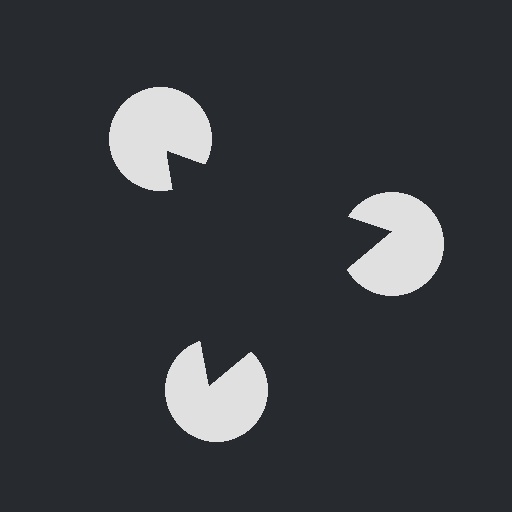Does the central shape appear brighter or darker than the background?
It typically appears slightly darker than the background, even though no actual brightness change is drawn.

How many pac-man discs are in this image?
There are 3 — one at each vertex of the illusory triangle.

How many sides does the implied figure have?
3 sides.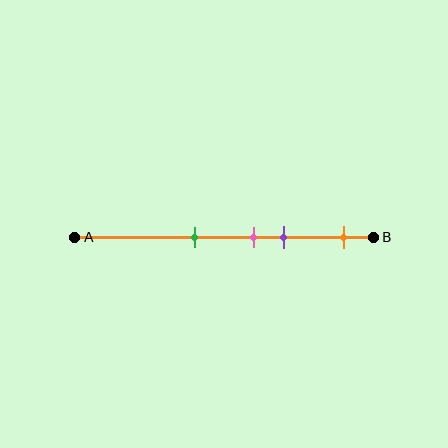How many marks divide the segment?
There are 4 marks dividing the segment.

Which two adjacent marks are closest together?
The pink and purple marks are the closest adjacent pair.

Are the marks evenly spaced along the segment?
No, the marks are not evenly spaced.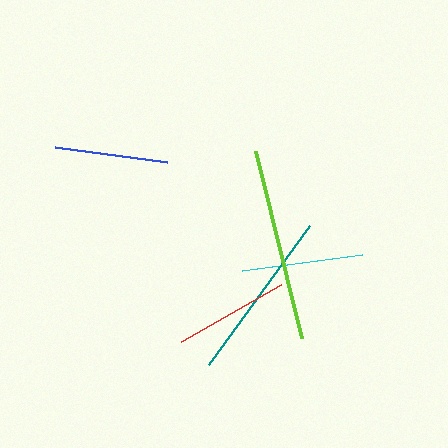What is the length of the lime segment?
The lime segment is approximately 192 pixels long.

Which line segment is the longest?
The lime line is the longest at approximately 192 pixels.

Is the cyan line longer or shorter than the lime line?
The lime line is longer than the cyan line.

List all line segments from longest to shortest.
From longest to shortest: lime, teal, cyan, red, blue.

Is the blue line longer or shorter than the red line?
The red line is longer than the blue line.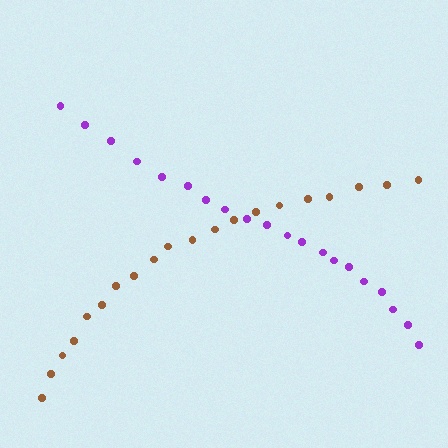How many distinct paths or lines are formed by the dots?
There are 2 distinct paths.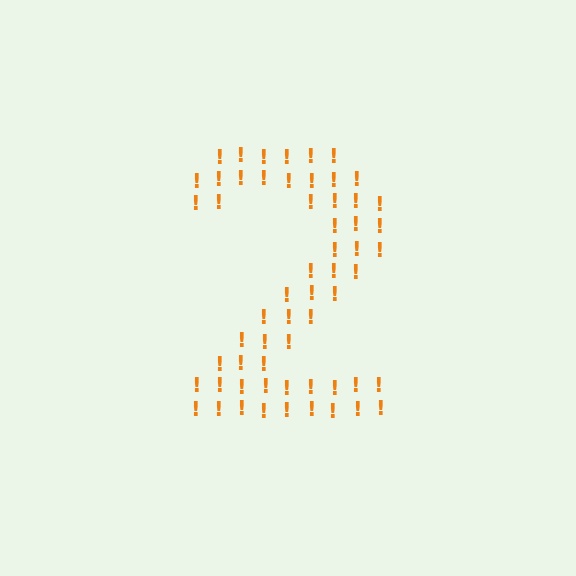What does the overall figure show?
The overall figure shows the digit 2.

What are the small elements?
The small elements are exclamation marks.